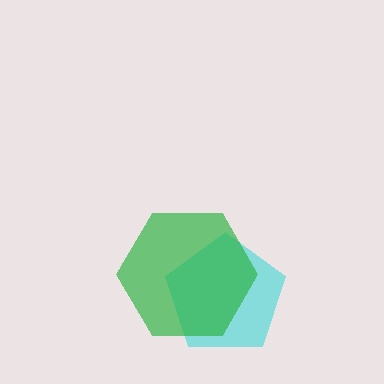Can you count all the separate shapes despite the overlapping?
Yes, there are 2 separate shapes.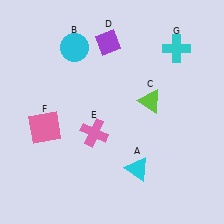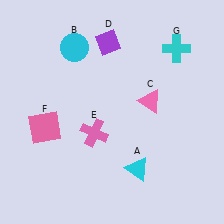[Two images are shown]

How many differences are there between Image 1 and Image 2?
There is 1 difference between the two images.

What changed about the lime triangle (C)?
In Image 1, C is lime. In Image 2, it changed to pink.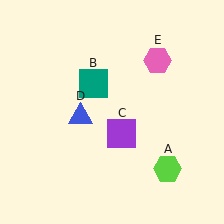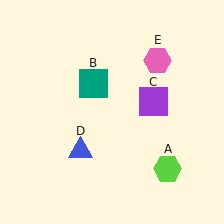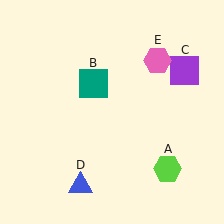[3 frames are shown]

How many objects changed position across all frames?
2 objects changed position: purple square (object C), blue triangle (object D).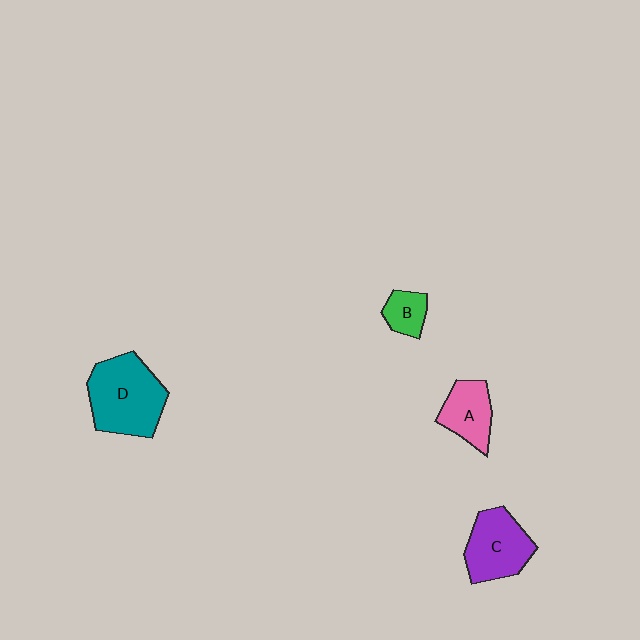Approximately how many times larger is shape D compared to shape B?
Approximately 3.0 times.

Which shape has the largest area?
Shape D (teal).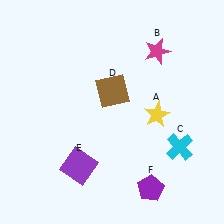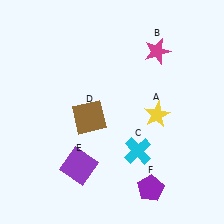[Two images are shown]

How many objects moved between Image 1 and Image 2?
2 objects moved between the two images.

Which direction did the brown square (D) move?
The brown square (D) moved down.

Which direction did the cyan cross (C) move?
The cyan cross (C) moved left.